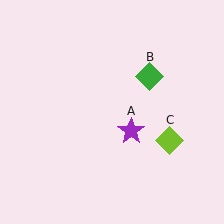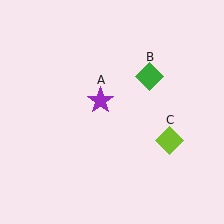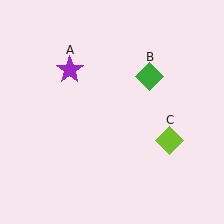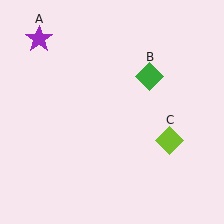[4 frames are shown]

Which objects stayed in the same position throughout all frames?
Green diamond (object B) and lime diamond (object C) remained stationary.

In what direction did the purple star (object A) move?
The purple star (object A) moved up and to the left.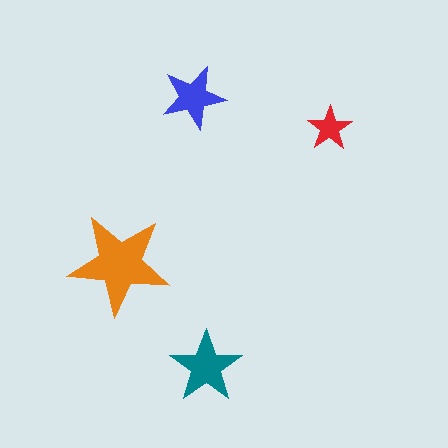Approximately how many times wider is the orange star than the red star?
About 2.5 times wider.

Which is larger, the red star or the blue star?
The blue one.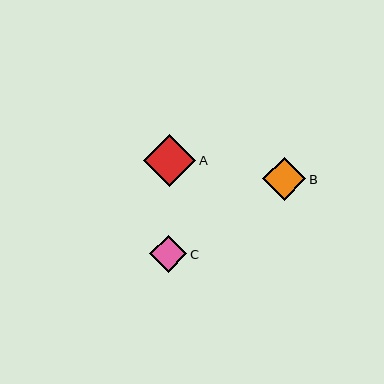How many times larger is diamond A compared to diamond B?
Diamond A is approximately 1.2 times the size of diamond B.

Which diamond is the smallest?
Diamond C is the smallest with a size of approximately 37 pixels.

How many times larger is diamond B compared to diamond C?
Diamond B is approximately 1.1 times the size of diamond C.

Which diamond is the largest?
Diamond A is the largest with a size of approximately 52 pixels.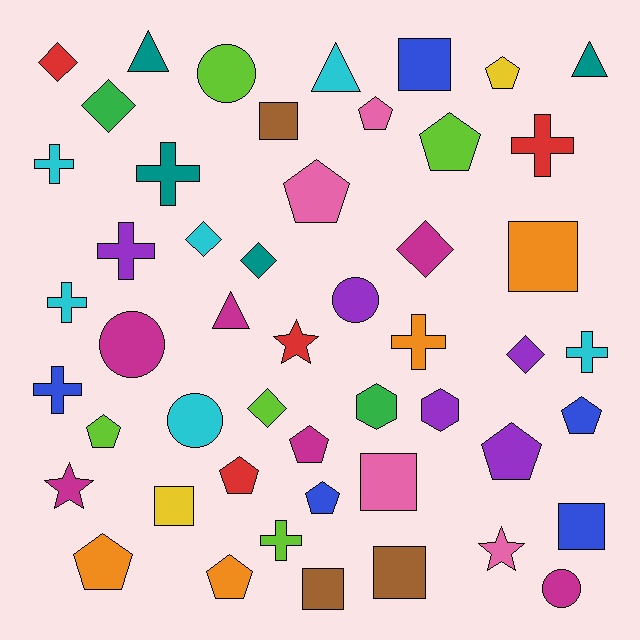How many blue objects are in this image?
There are 5 blue objects.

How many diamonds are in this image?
There are 7 diamonds.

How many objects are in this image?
There are 50 objects.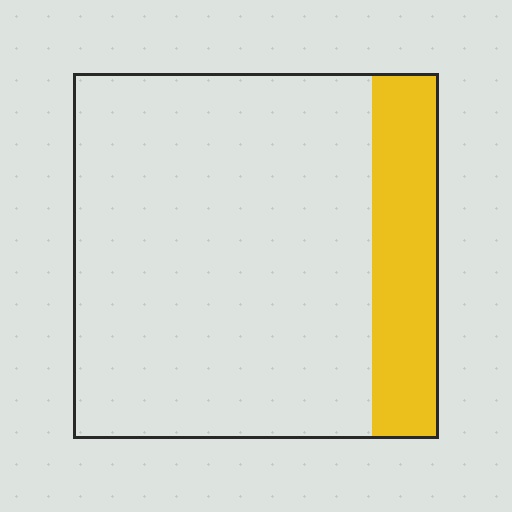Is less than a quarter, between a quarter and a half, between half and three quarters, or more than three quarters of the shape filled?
Less than a quarter.